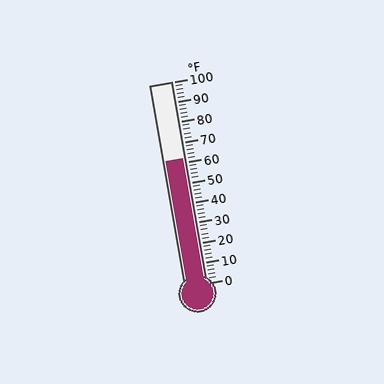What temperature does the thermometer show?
The thermometer shows approximately 62°F.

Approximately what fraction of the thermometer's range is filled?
The thermometer is filled to approximately 60% of its range.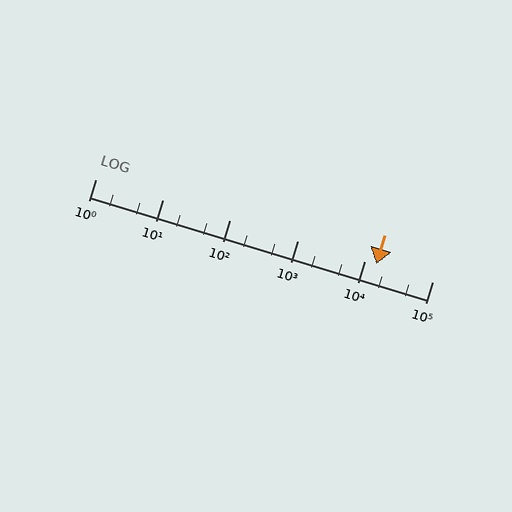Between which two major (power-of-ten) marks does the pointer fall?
The pointer is between 10000 and 100000.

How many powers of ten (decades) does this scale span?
The scale spans 5 decades, from 1 to 100000.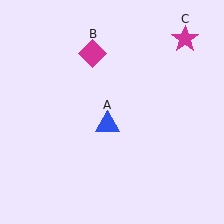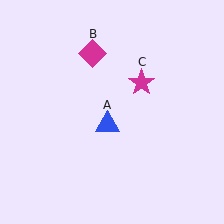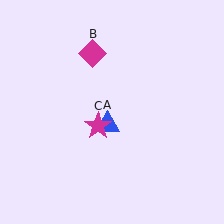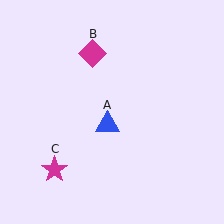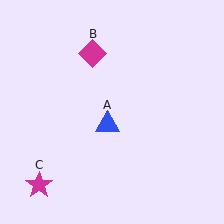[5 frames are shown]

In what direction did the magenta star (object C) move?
The magenta star (object C) moved down and to the left.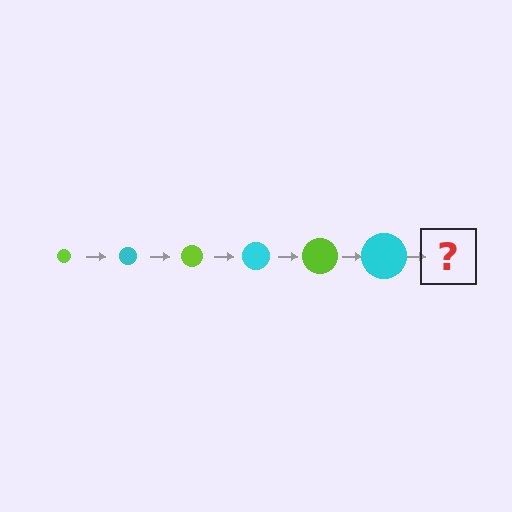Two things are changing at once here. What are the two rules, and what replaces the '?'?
The two rules are that the circle grows larger each step and the color cycles through lime and cyan. The '?' should be a lime circle, larger than the previous one.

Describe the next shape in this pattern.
It should be a lime circle, larger than the previous one.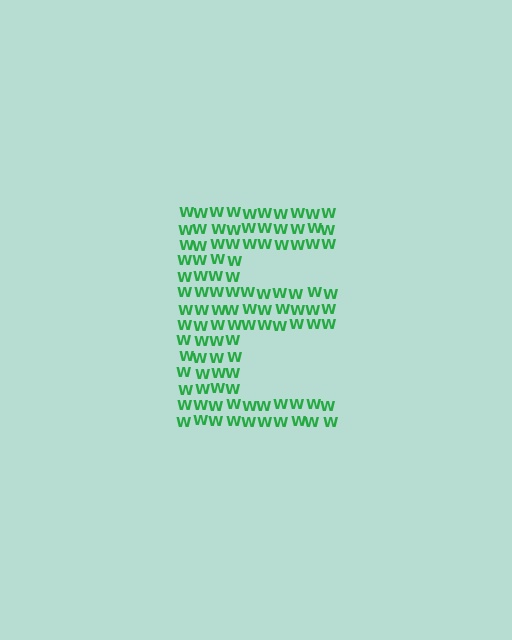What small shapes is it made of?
It is made of small letter W's.